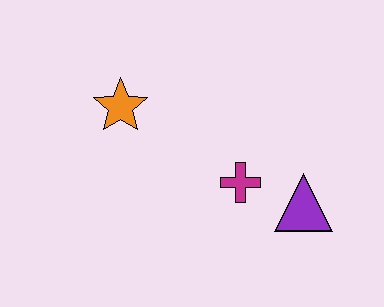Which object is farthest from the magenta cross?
The orange star is farthest from the magenta cross.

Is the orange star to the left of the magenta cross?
Yes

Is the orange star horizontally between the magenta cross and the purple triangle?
No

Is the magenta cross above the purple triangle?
Yes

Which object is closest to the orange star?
The magenta cross is closest to the orange star.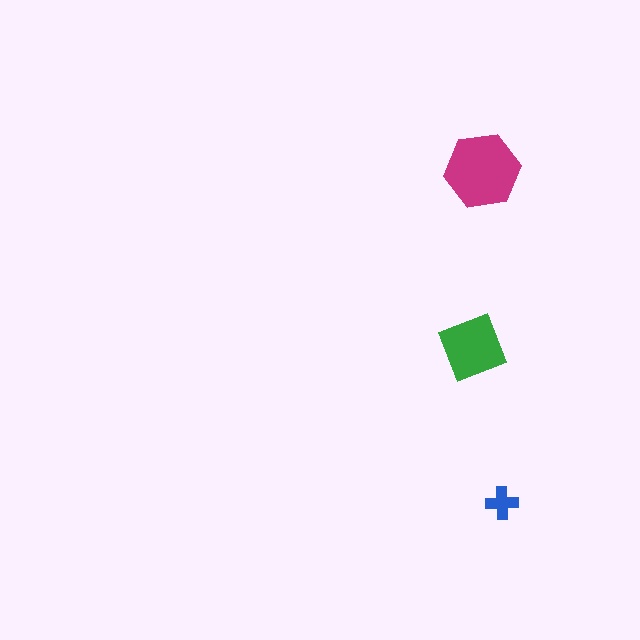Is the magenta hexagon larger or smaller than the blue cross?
Larger.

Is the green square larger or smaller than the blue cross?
Larger.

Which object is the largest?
The magenta hexagon.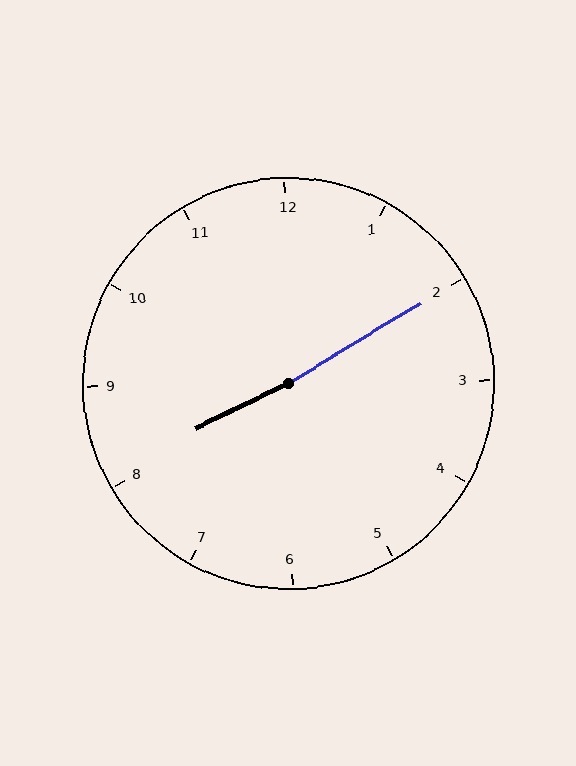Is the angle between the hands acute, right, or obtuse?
It is obtuse.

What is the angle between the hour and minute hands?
Approximately 175 degrees.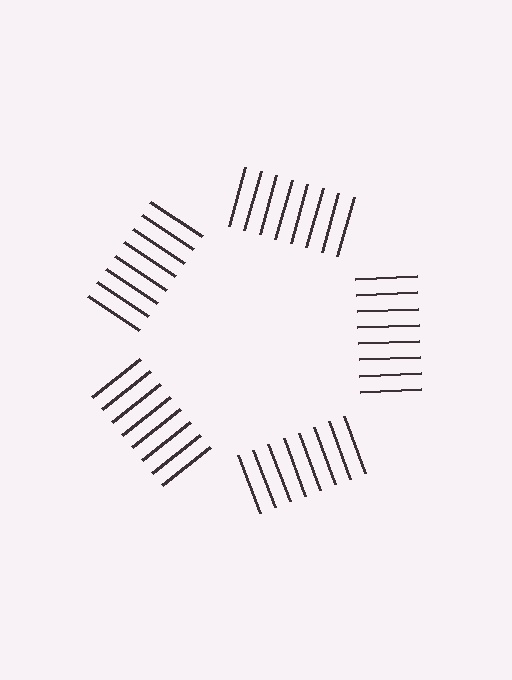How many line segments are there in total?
40 — 8 along each of the 5 edges.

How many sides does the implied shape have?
5 sides — the line-ends trace a pentagon.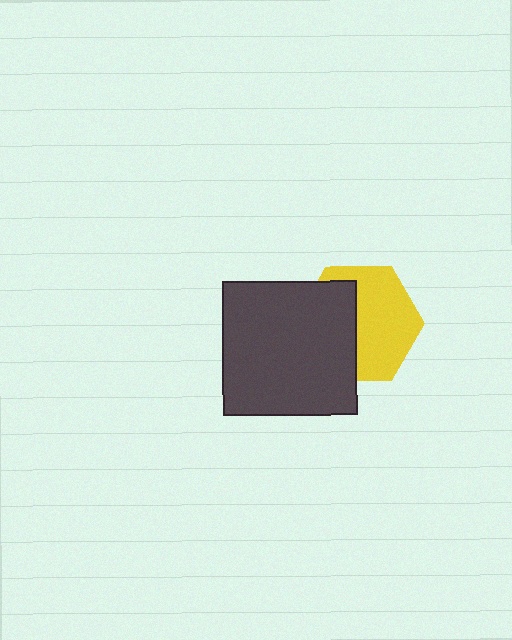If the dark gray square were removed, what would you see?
You would see the complete yellow hexagon.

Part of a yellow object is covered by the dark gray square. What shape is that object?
It is a hexagon.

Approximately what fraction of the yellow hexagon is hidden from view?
Roughly 44% of the yellow hexagon is hidden behind the dark gray square.